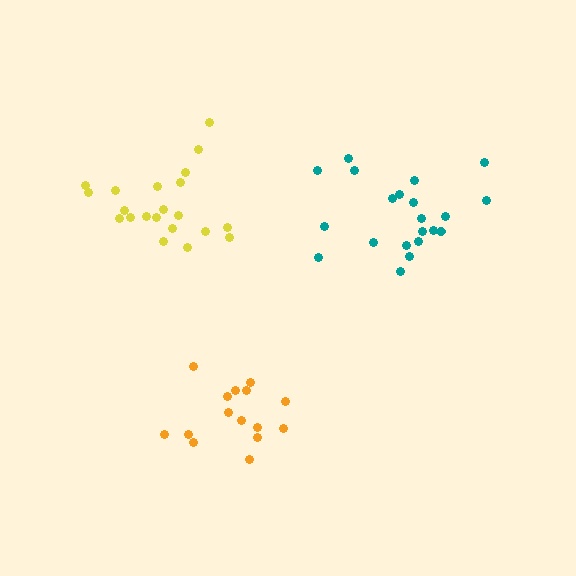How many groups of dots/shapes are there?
There are 3 groups.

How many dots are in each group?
Group 1: 15 dots, Group 2: 21 dots, Group 3: 21 dots (57 total).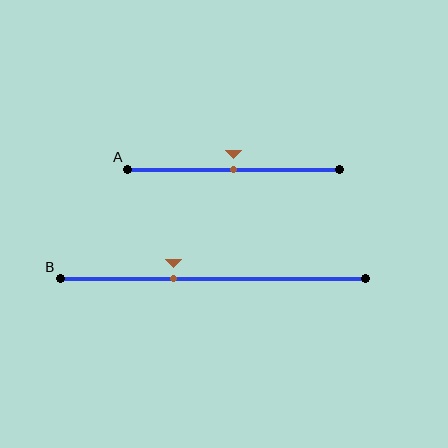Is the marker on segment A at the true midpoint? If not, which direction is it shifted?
Yes, the marker on segment A is at the true midpoint.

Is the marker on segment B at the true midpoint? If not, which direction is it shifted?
No, the marker on segment B is shifted to the left by about 13% of the segment length.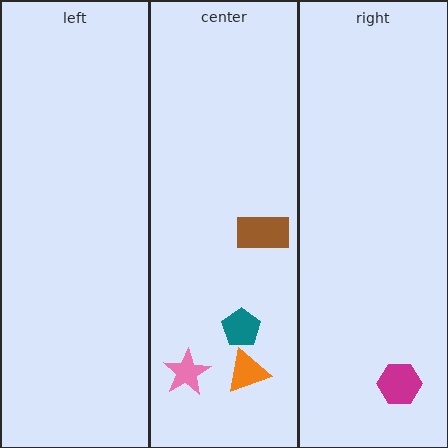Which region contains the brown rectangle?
The center region.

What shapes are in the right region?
The magenta hexagon.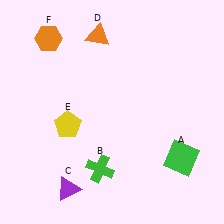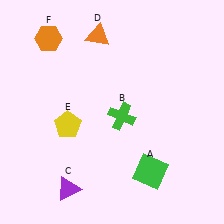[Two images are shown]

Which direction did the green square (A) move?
The green square (A) moved left.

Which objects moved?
The objects that moved are: the green square (A), the green cross (B).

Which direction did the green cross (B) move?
The green cross (B) moved up.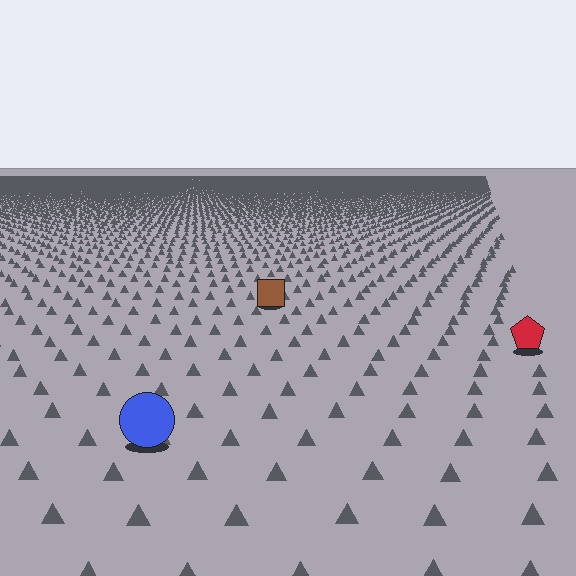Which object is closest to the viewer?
The blue circle is closest. The texture marks near it are larger and more spread out.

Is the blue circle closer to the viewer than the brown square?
Yes. The blue circle is closer — you can tell from the texture gradient: the ground texture is coarser near it.